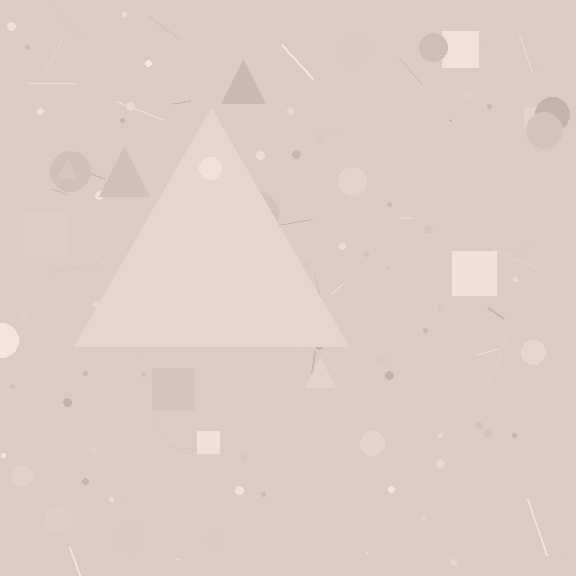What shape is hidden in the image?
A triangle is hidden in the image.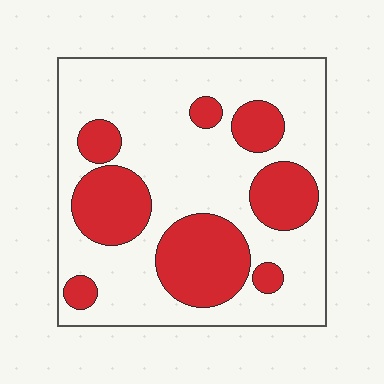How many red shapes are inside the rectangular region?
8.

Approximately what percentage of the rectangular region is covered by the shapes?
Approximately 30%.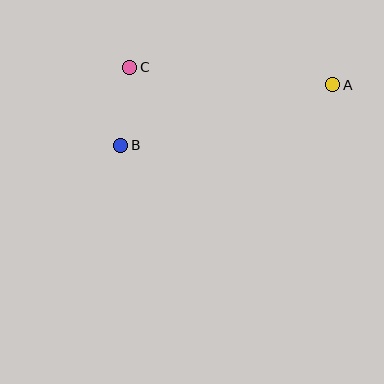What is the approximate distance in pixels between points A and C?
The distance between A and C is approximately 204 pixels.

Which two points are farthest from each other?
Points A and B are farthest from each other.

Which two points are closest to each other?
Points B and C are closest to each other.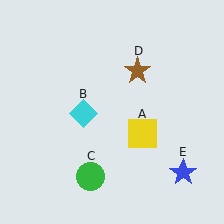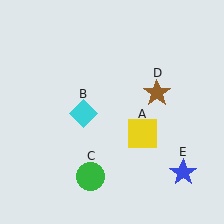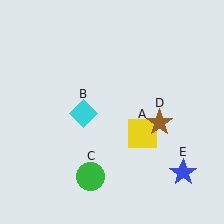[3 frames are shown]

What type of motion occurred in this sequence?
The brown star (object D) rotated clockwise around the center of the scene.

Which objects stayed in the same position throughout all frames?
Yellow square (object A) and cyan diamond (object B) and green circle (object C) and blue star (object E) remained stationary.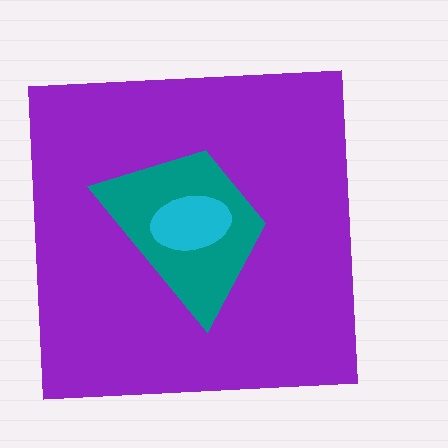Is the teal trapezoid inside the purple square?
Yes.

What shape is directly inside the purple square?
The teal trapezoid.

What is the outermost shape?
The purple square.